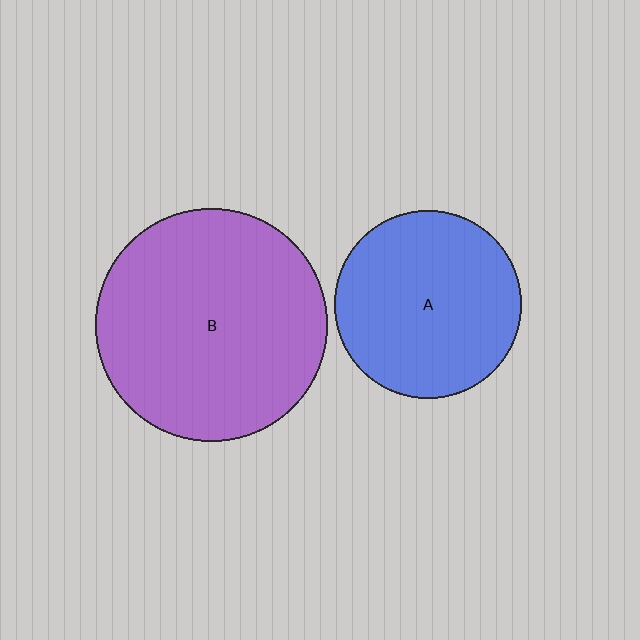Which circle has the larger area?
Circle B (purple).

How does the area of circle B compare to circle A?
Approximately 1.5 times.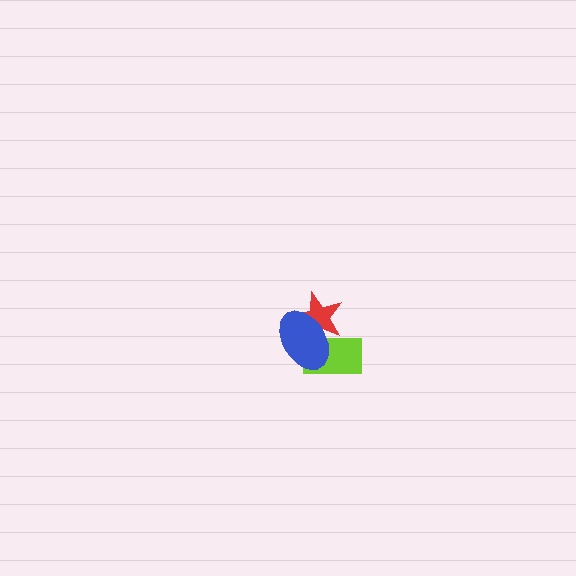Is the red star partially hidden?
Yes, it is partially covered by another shape.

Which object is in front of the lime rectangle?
The blue ellipse is in front of the lime rectangle.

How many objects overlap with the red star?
2 objects overlap with the red star.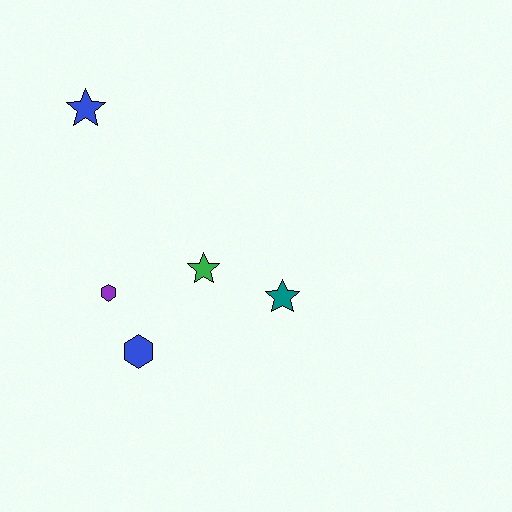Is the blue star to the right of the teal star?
No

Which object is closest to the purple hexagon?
The blue hexagon is closest to the purple hexagon.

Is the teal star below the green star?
Yes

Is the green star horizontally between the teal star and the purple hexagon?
Yes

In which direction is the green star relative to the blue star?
The green star is below the blue star.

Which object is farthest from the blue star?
The teal star is farthest from the blue star.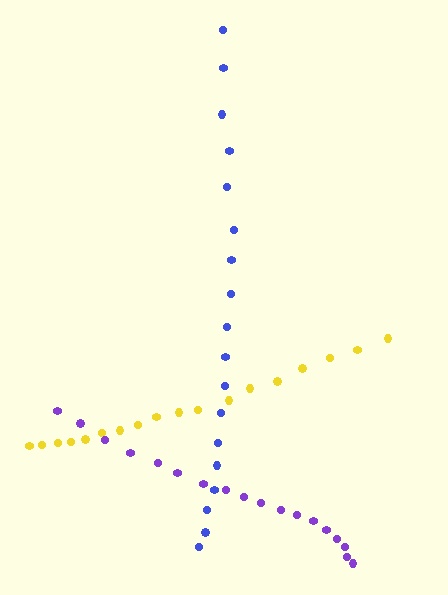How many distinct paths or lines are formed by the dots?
There are 3 distinct paths.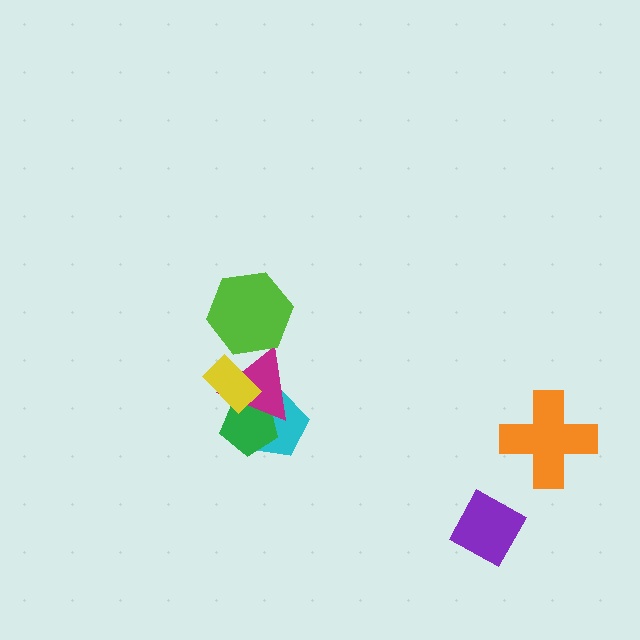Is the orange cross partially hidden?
No, no other shape covers it.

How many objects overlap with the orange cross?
0 objects overlap with the orange cross.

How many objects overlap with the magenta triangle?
4 objects overlap with the magenta triangle.